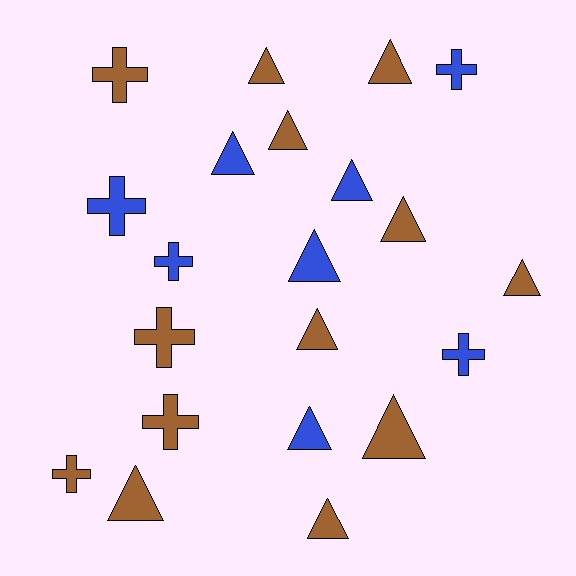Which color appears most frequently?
Brown, with 13 objects.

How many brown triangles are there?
There are 9 brown triangles.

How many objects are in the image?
There are 21 objects.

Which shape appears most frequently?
Triangle, with 13 objects.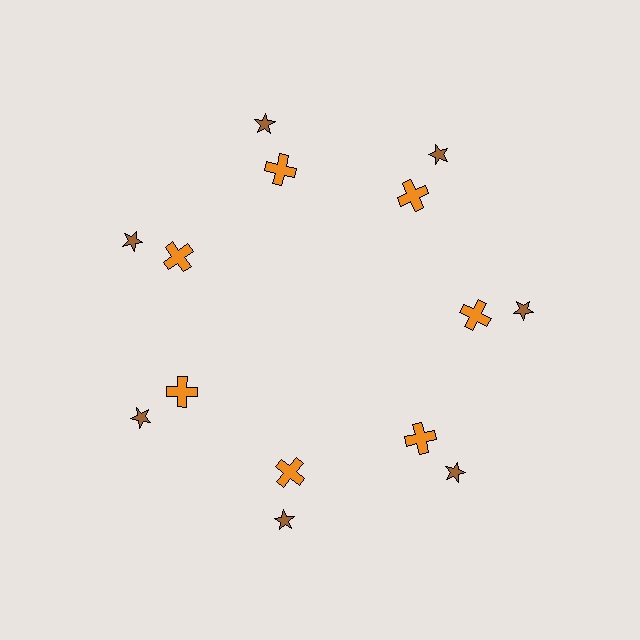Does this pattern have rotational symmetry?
Yes, this pattern has 7-fold rotational symmetry. It looks the same after rotating 51 degrees around the center.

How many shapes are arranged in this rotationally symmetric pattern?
There are 14 shapes, arranged in 7 groups of 2.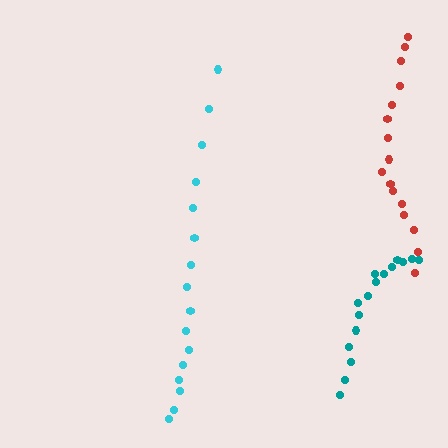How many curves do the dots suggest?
There are 3 distinct paths.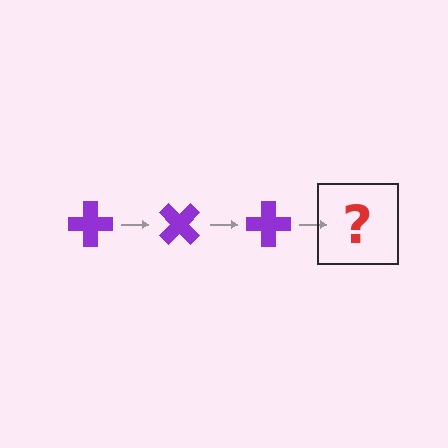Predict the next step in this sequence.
The next step is a purple cross rotated 135 degrees.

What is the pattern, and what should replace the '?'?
The pattern is that the cross rotates 45 degrees each step. The '?' should be a purple cross rotated 135 degrees.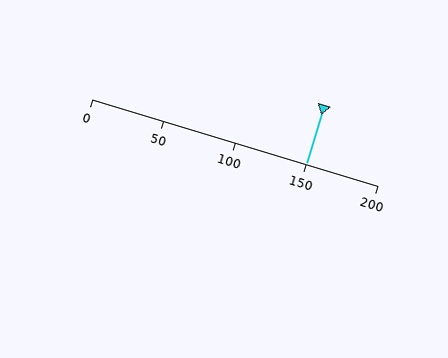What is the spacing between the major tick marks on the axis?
The major ticks are spaced 50 apart.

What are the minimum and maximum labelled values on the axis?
The axis runs from 0 to 200.